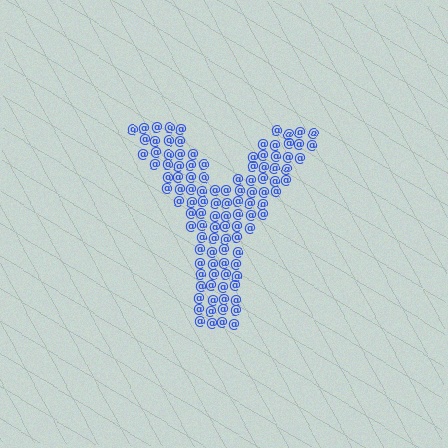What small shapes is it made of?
It is made of small at signs.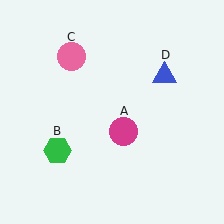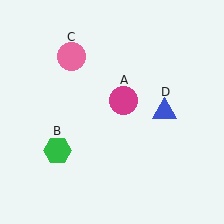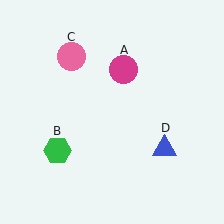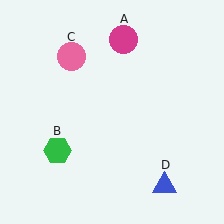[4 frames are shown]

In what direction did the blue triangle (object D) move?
The blue triangle (object D) moved down.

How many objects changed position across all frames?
2 objects changed position: magenta circle (object A), blue triangle (object D).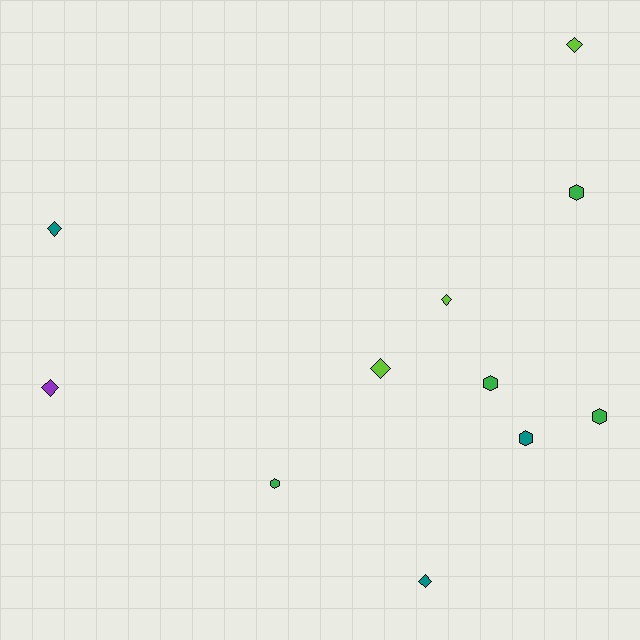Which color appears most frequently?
Green, with 4 objects.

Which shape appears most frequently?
Diamond, with 6 objects.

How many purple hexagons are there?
There are no purple hexagons.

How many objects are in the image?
There are 11 objects.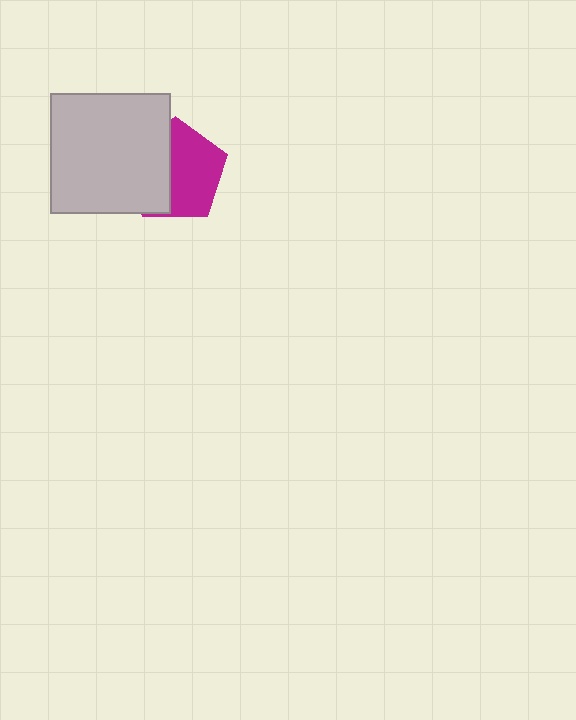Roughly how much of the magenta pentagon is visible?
About half of it is visible (roughly 56%).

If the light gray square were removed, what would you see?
You would see the complete magenta pentagon.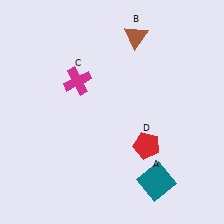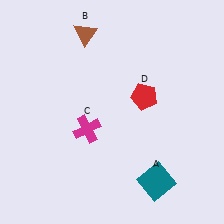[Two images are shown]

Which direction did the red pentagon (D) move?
The red pentagon (D) moved up.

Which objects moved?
The objects that moved are: the brown triangle (B), the magenta cross (C), the red pentagon (D).